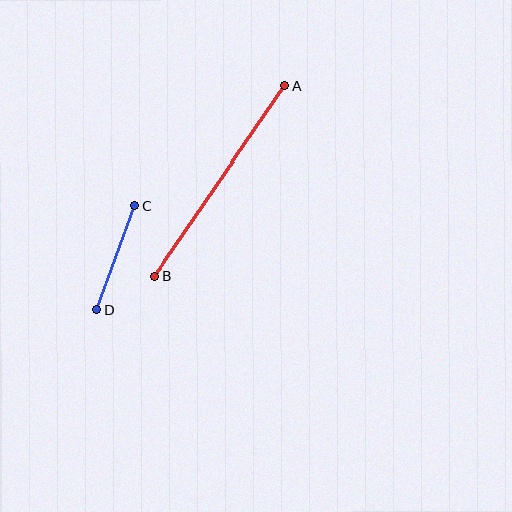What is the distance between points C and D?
The distance is approximately 110 pixels.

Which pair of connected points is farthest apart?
Points A and B are farthest apart.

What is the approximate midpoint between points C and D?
The midpoint is at approximately (116, 257) pixels.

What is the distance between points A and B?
The distance is approximately 231 pixels.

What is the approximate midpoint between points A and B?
The midpoint is at approximately (220, 181) pixels.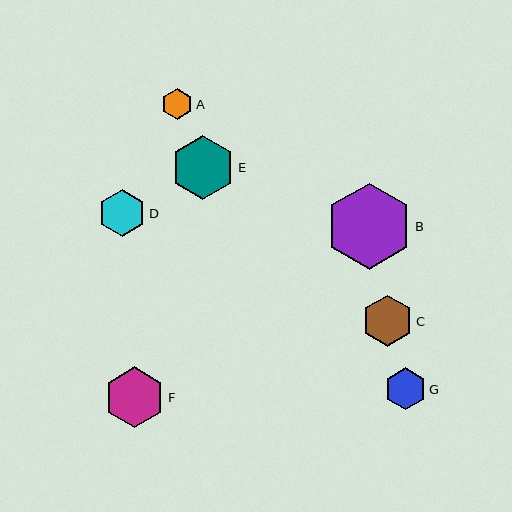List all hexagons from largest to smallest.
From largest to smallest: B, E, F, C, D, G, A.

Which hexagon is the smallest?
Hexagon A is the smallest with a size of approximately 32 pixels.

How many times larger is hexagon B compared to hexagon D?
Hexagon B is approximately 1.8 times the size of hexagon D.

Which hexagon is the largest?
Hexagon B is the largest with a size of approximately 86 pixels.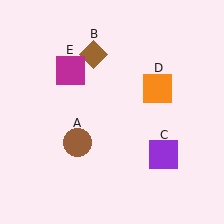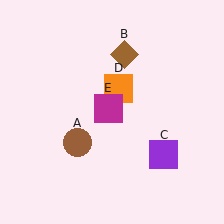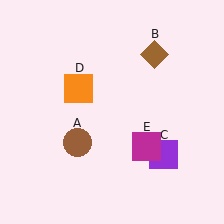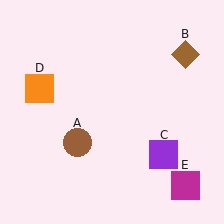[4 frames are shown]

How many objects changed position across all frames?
3 objects changed position: brown diamond (object B), orange square (object D), magenta square (object E).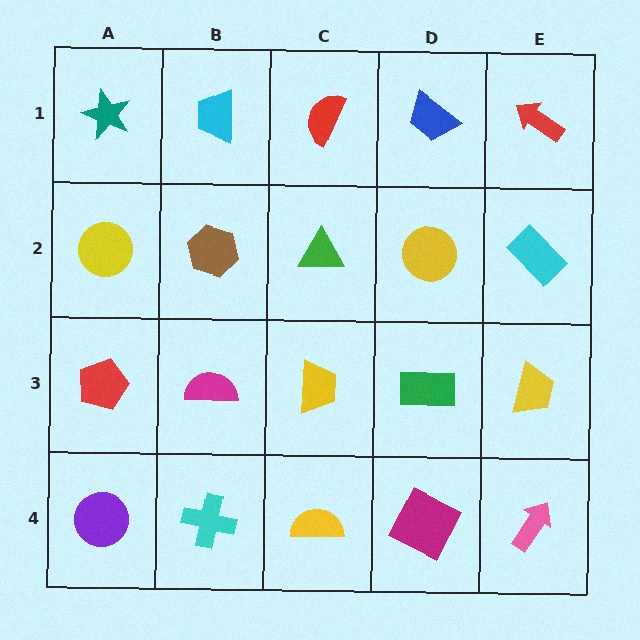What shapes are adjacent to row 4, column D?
A green rectangle (row 3, column D), a yellow semicircle (row 4, column C), a pink arrow (row 4, column E).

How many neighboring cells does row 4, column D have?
3.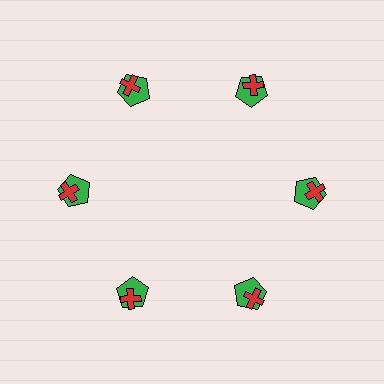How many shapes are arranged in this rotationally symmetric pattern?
There are 12 shapes, arranged in 6 groups of 2.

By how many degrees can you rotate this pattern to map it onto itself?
The pattern maps onto itself every 60 degrees of rotation.